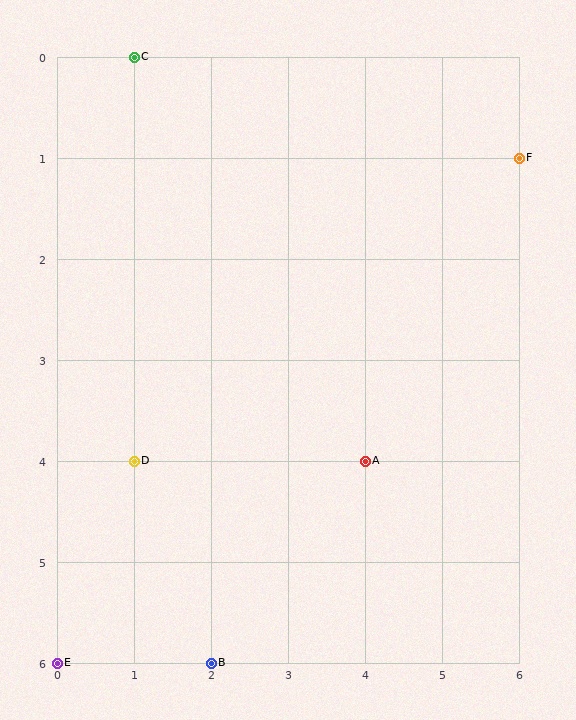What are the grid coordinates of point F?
Point F is at grid coordinates (6, 1).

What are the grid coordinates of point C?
Point C is at grid coordinates (1, 0).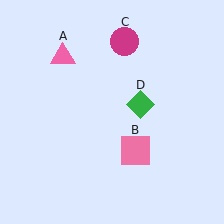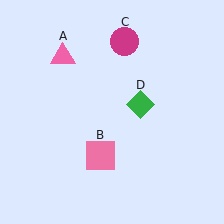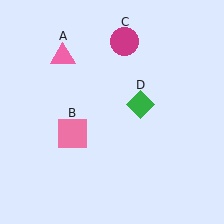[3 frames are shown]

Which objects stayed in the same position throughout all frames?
Pink triangle (object A) and magenta circle (object C) and green diamond (object D) remained stationary.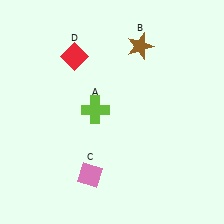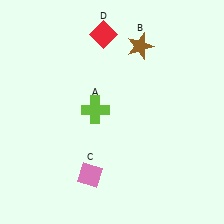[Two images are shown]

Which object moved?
The red diamond (D) moved right.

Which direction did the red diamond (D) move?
The red diamond (D) moved right.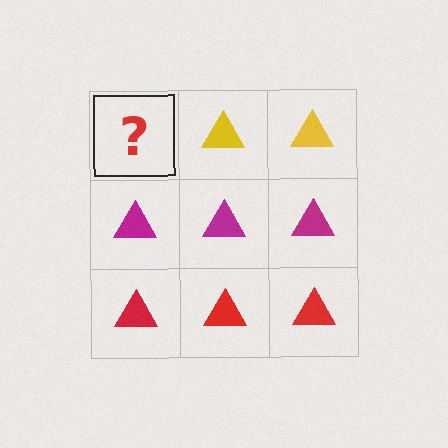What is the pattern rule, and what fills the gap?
The rule is that each row has a consistent color. The gap should be filled with a yellow triangle.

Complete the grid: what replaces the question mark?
The question mark should be replaced with a yellow triangle.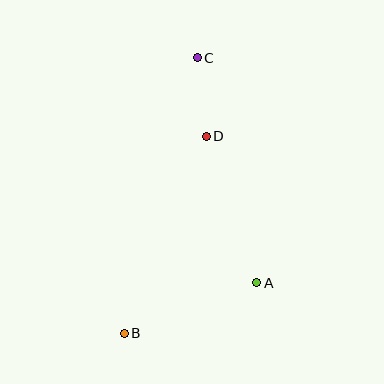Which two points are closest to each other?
Points C and D are closest to each other.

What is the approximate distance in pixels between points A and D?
The distance between A and D is approximately 155 pixels.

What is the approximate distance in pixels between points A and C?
The distance between A and C is approximately 233 pixels.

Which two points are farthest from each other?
Points B and C are farthest from each other.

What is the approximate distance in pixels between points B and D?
The distance between B and D is approximately 214 pixels.